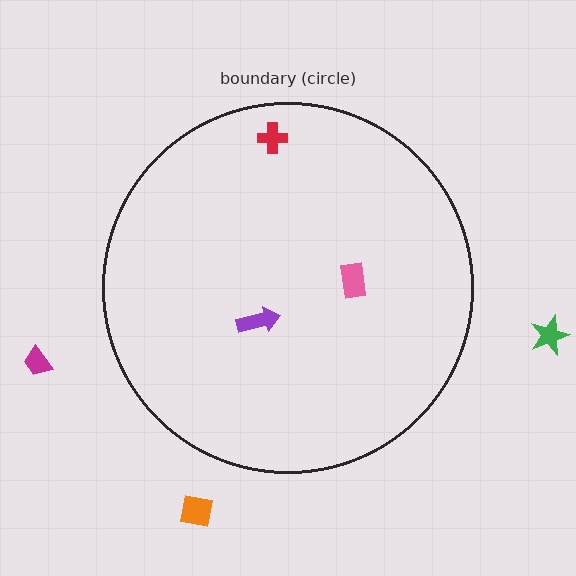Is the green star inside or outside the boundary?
Outside.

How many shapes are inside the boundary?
3 inside, 3 outside.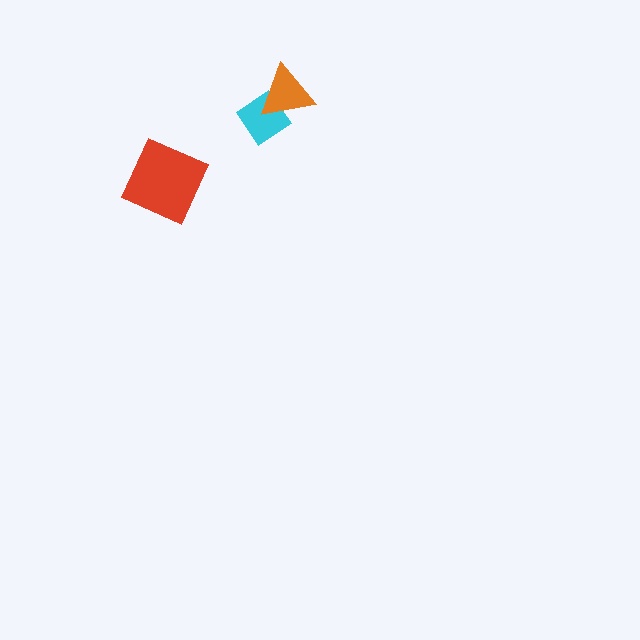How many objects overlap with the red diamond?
0 objects overlap with the red diamond.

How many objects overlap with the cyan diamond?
1 object overlaps with the cyan diamond.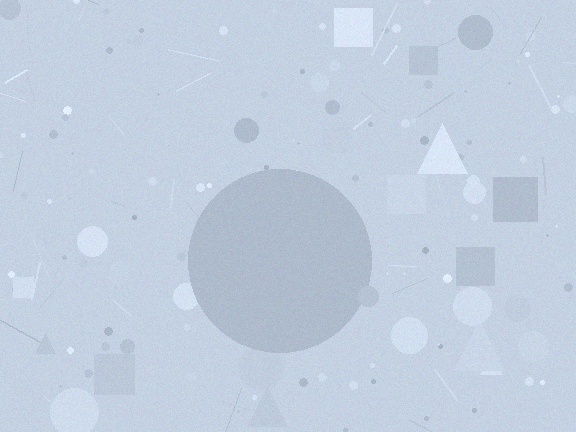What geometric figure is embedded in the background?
A circle is embedded in the background.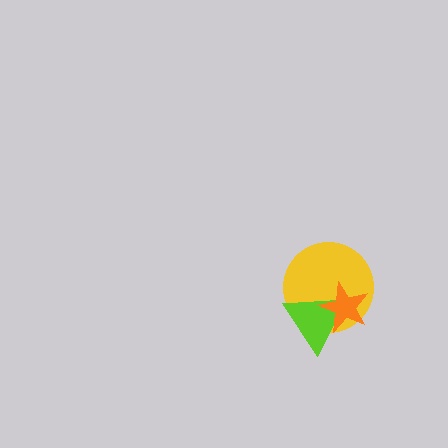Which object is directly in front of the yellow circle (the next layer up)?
The lime triangle is directly in front of the yellow circle.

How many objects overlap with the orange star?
2 objects overlap with the orange star.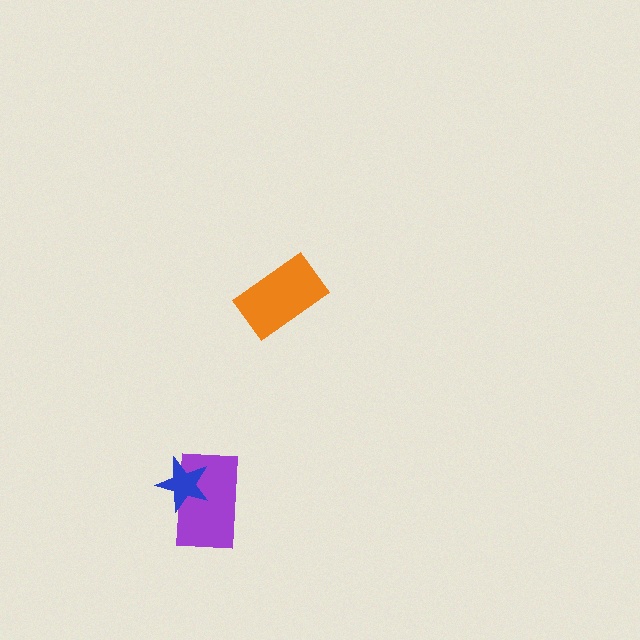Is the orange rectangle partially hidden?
No, no other shape covers it.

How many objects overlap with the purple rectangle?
1 object overlaps with the purple rectangle.